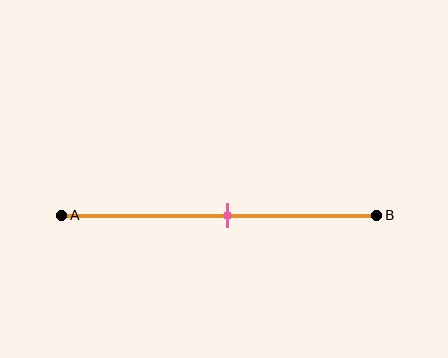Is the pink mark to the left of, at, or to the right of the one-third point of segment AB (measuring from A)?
The pink mark is to the right of the one-third point of segment AB.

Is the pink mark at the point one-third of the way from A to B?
No, the mark is at about 55% from A, not at the 33% one-third point.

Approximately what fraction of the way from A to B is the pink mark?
The pink mark is approximately 55% of the way from A to B.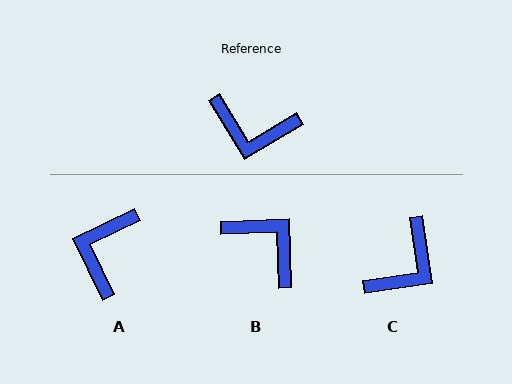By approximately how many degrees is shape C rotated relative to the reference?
Approximately 68 degrees counter-clockwise.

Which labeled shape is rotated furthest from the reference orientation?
B, about 151 degrees away.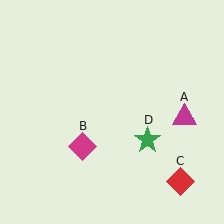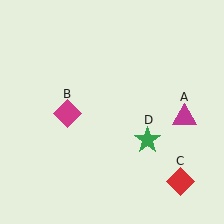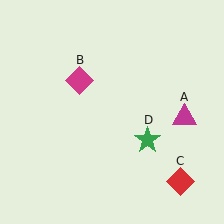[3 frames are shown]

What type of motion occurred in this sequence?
The magenta diamond (object B) rotated clockwise around the center of the scene.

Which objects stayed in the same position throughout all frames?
Magenta triangle (object A) and red diamond (object C) and green star (object D) remained stationary.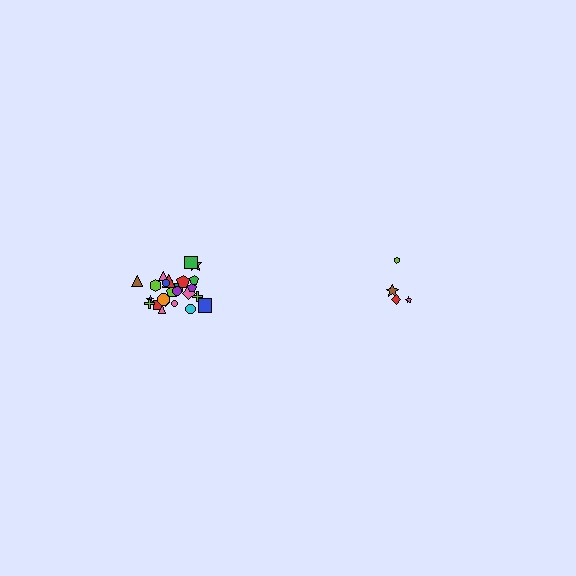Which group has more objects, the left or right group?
The left group.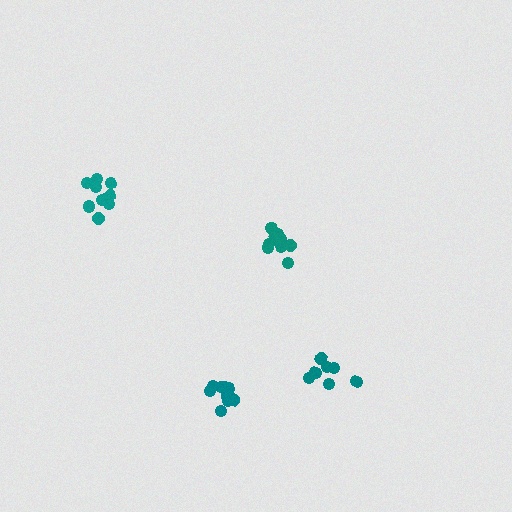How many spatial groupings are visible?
There are 4 spatial groupings.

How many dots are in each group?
Group 1: 13 dots, Group 2: 9 dots, Group 3: 10 dots, Group 4: 7 dots (39 total).